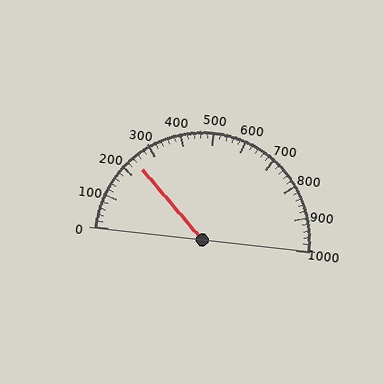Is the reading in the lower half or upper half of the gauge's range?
The reading is in the lower half of the range (0 to 1000).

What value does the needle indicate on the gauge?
The needle indicates approximately 240.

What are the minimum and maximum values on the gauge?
The gauge ranges from 0 to 1000.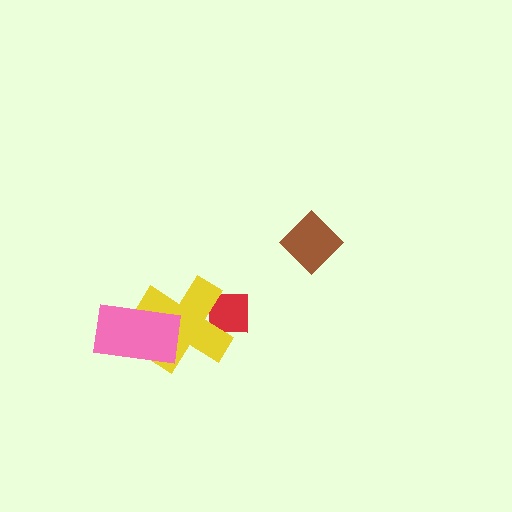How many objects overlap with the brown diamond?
0 objects overlap with the brown diamond.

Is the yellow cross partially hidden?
Yes, it is partially covered by another shape.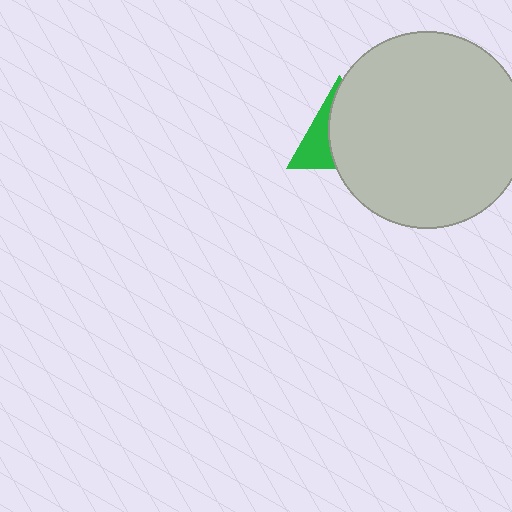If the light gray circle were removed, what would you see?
You would see the complete green triangle.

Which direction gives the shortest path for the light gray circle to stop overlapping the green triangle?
Moving right gives the shortest separation.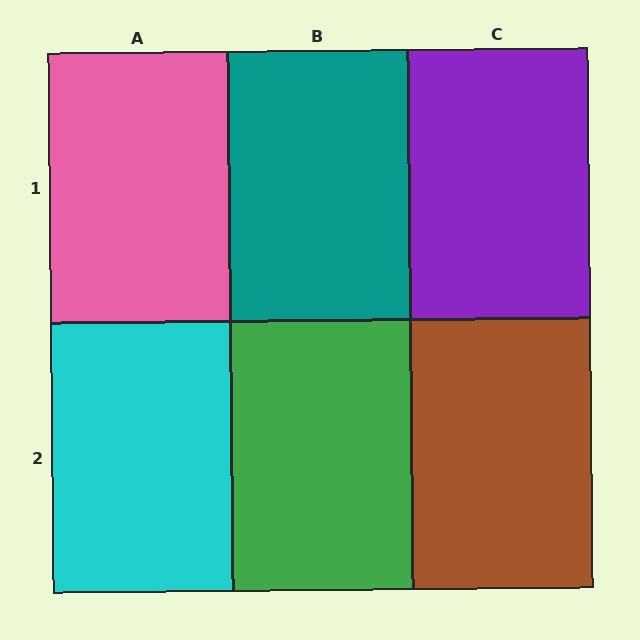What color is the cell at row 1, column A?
Pink.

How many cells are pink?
1 cell is pink.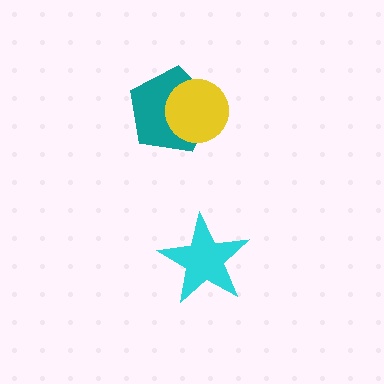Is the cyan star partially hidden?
No, no other shape covers it.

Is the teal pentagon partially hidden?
Yes, it is partially covered by another shape.